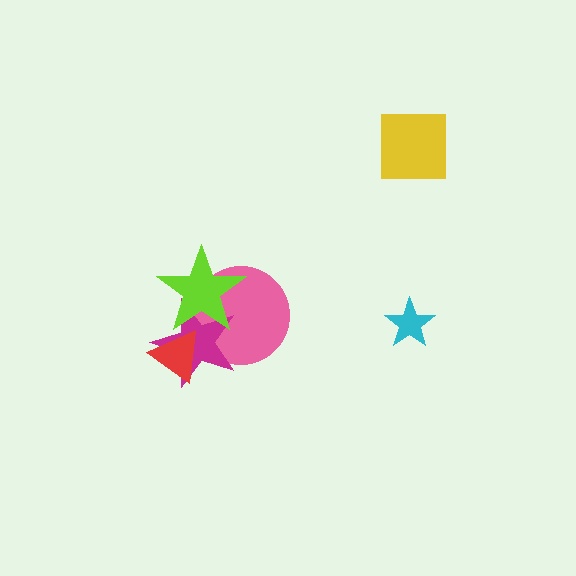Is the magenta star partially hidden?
Yes, it is partially covered by another shape.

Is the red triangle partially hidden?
No, no other shape covers it.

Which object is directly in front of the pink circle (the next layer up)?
The magenta star is directly in front of the pink circle.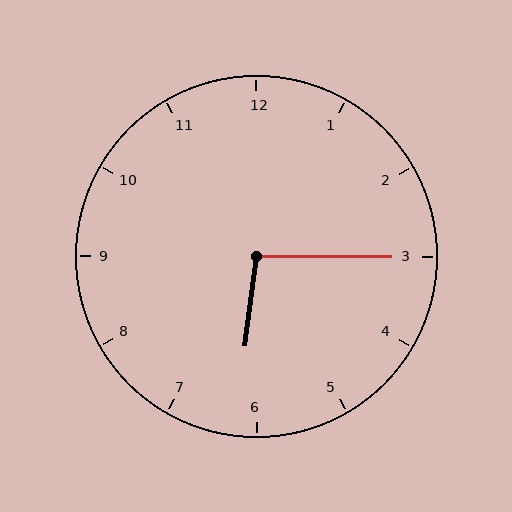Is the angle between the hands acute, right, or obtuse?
It is obtuse.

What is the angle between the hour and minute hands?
Approximately 98 degrees.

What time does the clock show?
6:15.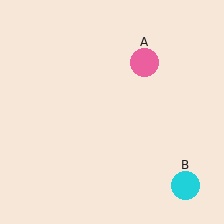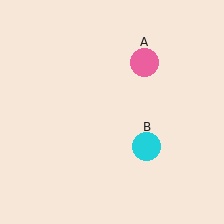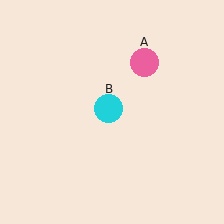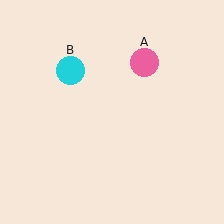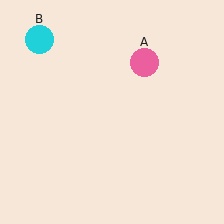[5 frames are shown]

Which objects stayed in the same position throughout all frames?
Pink circle (object A) remained stationary.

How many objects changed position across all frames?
1 object changed position: cyan circle (object B).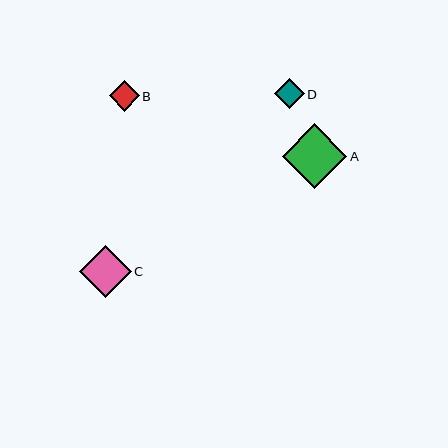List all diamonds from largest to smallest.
From largest to smallest: A, C, B, D.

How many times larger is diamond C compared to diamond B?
Diamond C is approximately 1.7 times the size of diamond B.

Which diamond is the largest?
Diamond A is the largest with a size of approximately 64 pixels.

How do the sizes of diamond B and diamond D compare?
Diamond B and diamond D are approximately the same size.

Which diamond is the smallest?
Diamond D is the smallest with a size of approximately 30 pixels.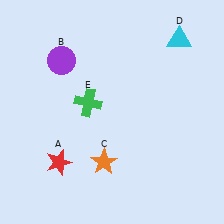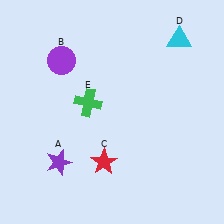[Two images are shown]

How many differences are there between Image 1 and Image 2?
There are 2 differences between the two images.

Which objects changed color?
A changed from red to purple. C changed from orange to red.